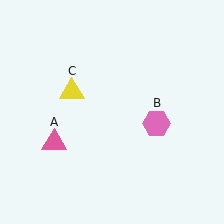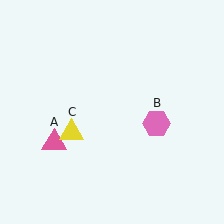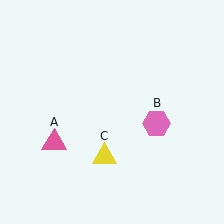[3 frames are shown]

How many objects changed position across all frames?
1 object changed position: yellow triangle (object C).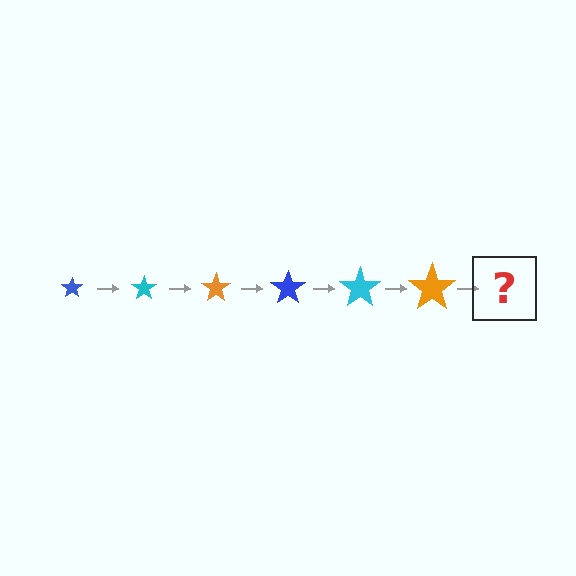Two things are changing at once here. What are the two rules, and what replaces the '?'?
The two rules are that the star grows larger each step and the color cycles through blue, cyan, and orange. The '?' should be a blue star, larger than the previous one.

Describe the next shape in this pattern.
It should be a blue star, larger than the previous one.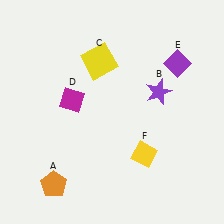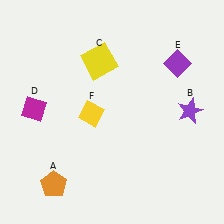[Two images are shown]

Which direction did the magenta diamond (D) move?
The magenta diamond (D) moved left.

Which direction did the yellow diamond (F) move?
The yellow diamond (F) moved left.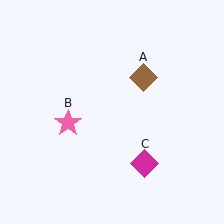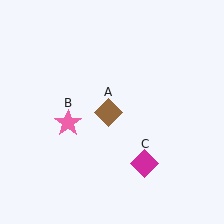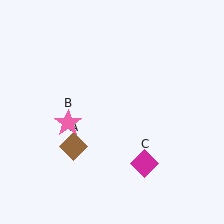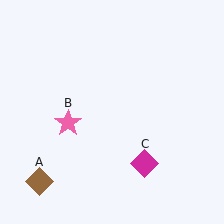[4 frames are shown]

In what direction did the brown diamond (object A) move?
The brown diamond (object A) moved down and to the left.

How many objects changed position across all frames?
1 object changed position: brown diamond (object A).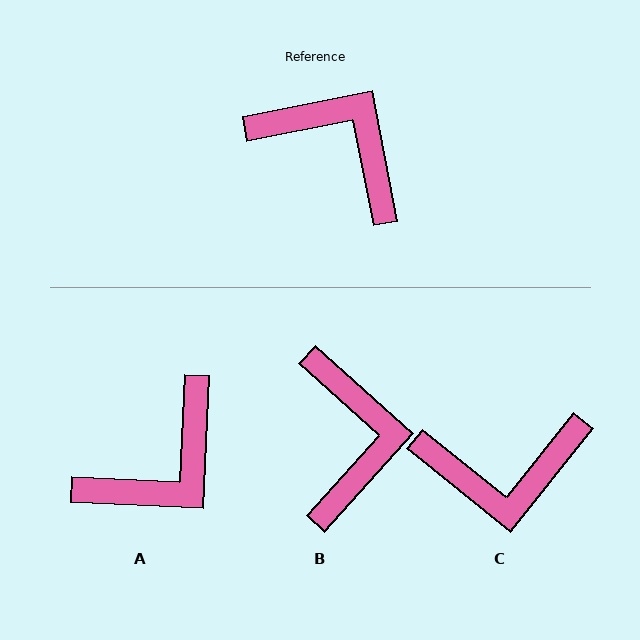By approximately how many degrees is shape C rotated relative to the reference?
Approximately 140 degrees clockwise.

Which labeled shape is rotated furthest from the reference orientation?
C, about 140 degrees away.